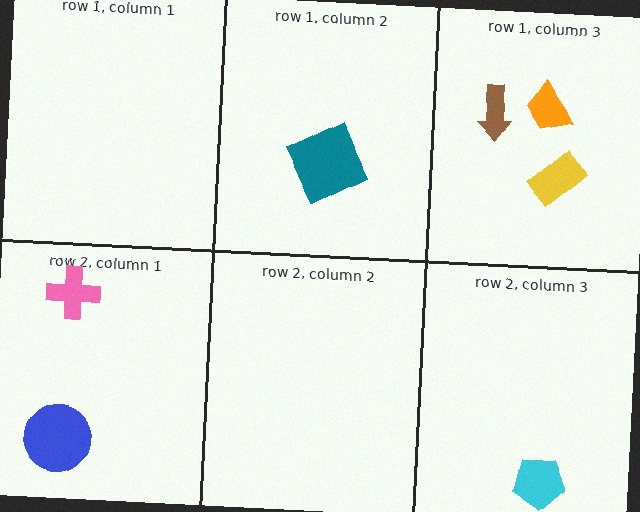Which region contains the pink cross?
The row 2, column 1 region.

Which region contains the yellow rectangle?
The row 1, column 3 region.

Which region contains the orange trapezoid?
The row 1, column 3 region.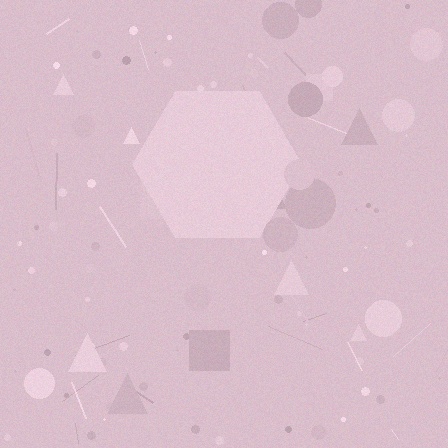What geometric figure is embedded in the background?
A hexagon is embedded in the background.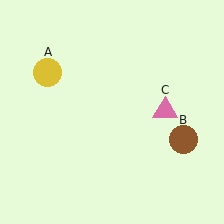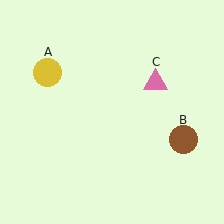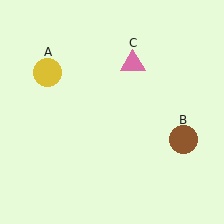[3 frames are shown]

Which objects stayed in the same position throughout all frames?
Yellow circle (object A) and brown circle (object B) remained stationary.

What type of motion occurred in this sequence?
The pink triangle (object C) rotated counterclockwise around the center of the scene.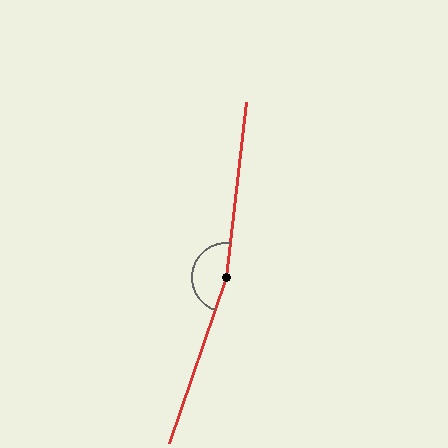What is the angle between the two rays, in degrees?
Approximately 168 degrees.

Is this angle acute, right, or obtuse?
It is obtuse.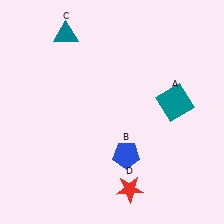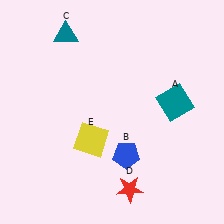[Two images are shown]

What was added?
A yellow square (E) was added in Image 2.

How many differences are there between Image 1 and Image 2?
There is 1 difference between the two images.